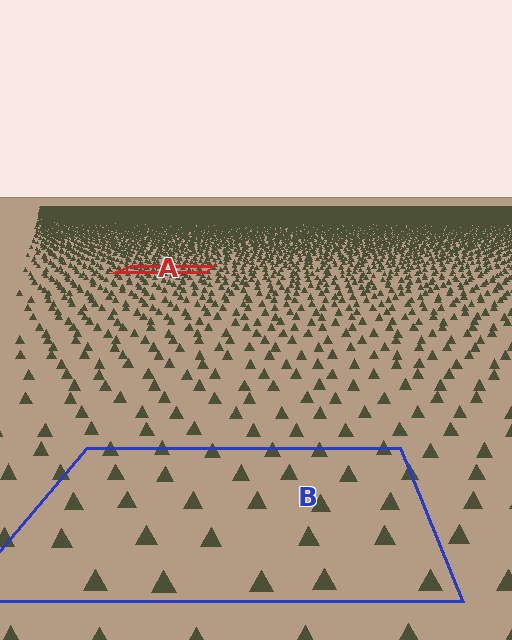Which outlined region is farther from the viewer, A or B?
Region A is farther from the viewer — the texture elements inside it appear smaller and more densely packed.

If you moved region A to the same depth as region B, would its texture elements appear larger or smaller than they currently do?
They would appear larger. At a closer depth, the same texture elements are projected at a bigger on-screen size.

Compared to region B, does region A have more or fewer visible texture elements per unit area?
Region A has more texture elements per unit area — they are packed more densely because it is farther away.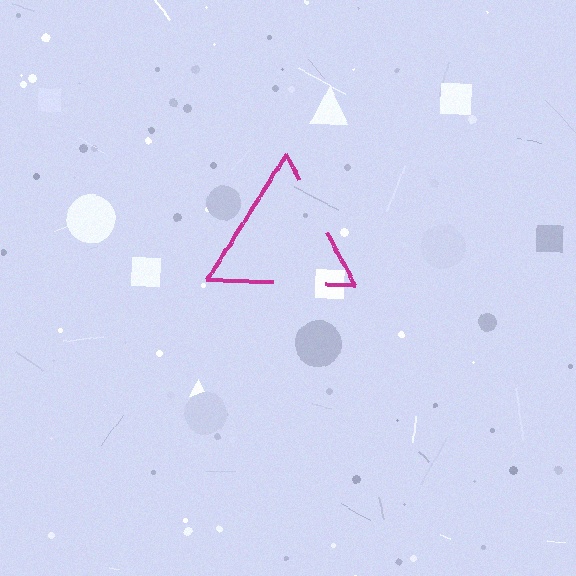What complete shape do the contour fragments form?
The contour fragments form a triangle.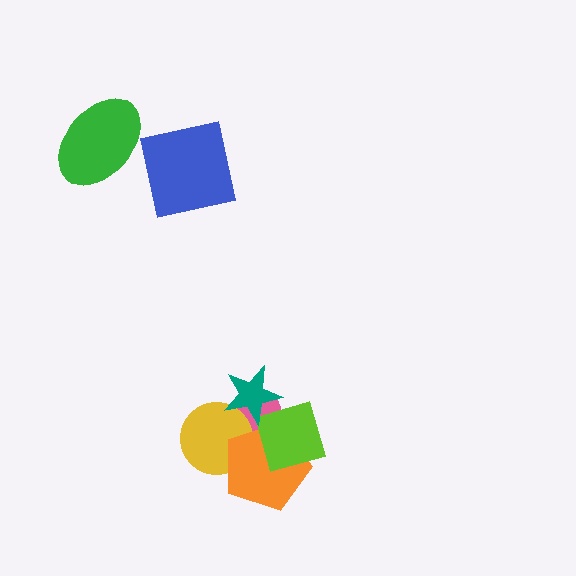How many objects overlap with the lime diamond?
3 objects overlap with the lime diamond.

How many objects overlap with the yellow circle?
3 objects overlap with the yellow circle.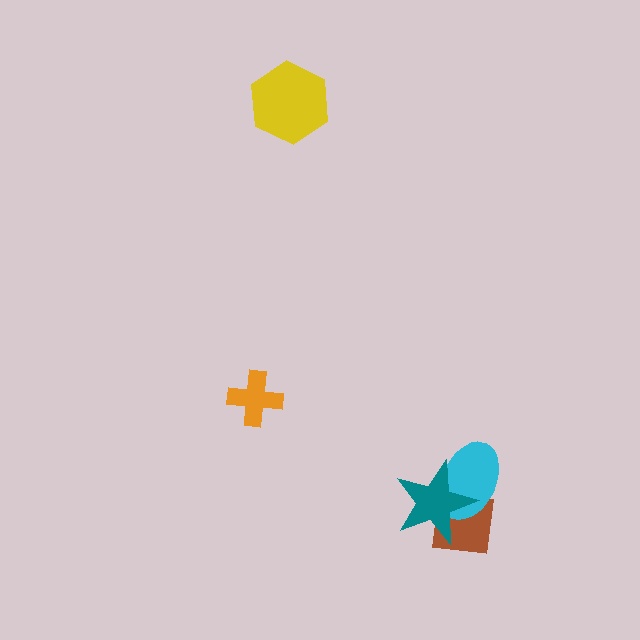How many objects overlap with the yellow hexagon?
0 objects overlap with the yellow hexagon.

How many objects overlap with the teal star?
2 objects overlap with the teal star.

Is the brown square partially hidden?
Yes, it is partially covered by another shape.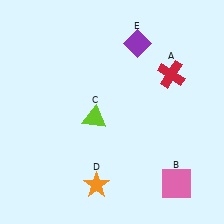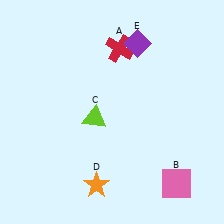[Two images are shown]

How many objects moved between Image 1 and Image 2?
1 object moved between the two images.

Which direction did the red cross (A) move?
The red cross (A) moved left.